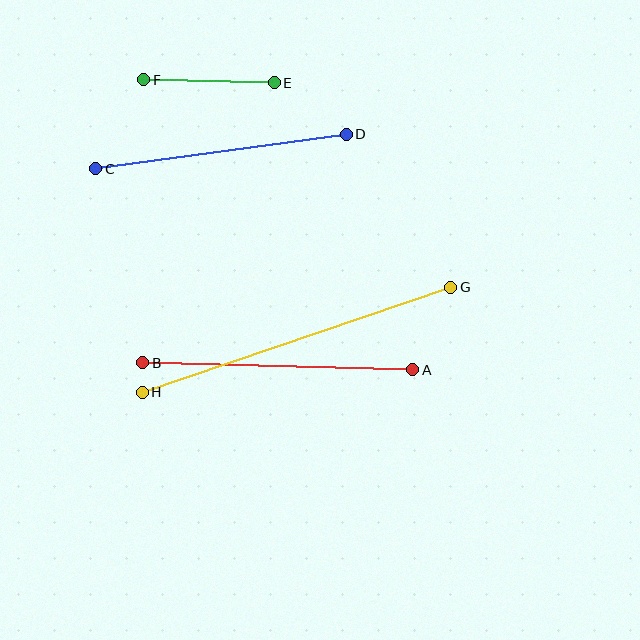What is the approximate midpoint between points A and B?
The midpoint is at approximately (278, 366) pixels.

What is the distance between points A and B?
The distance is approximately 270 pixels.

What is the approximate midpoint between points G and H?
The midpoint is at approximately (296, 340) pixels.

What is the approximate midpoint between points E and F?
The midpoint is at approximately (209, 81) pixels.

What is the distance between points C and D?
The distance is approximately 253 pixels.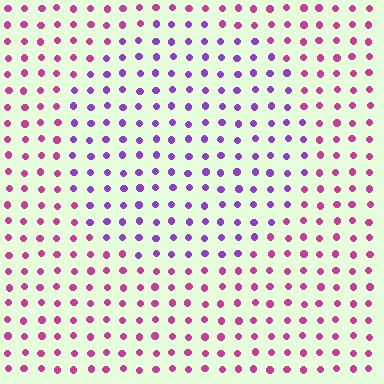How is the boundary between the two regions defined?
The boundary is defined purely by a slight shift in hue (about 44 degrees). Spacing, size, and orientation are identical on both sides.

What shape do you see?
I see a circle.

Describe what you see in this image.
The image is filled with small magenta elements in a uniform arrangement. A circle-shaped region is visible where the elements are tinted to a slightly different hue, forming a subtle color boundary.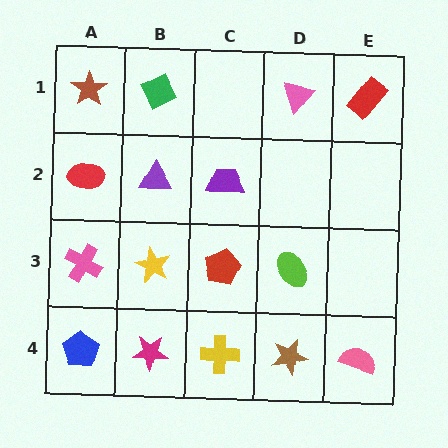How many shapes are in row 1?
4 shapes.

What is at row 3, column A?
A pink cross.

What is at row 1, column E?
A red rectangle.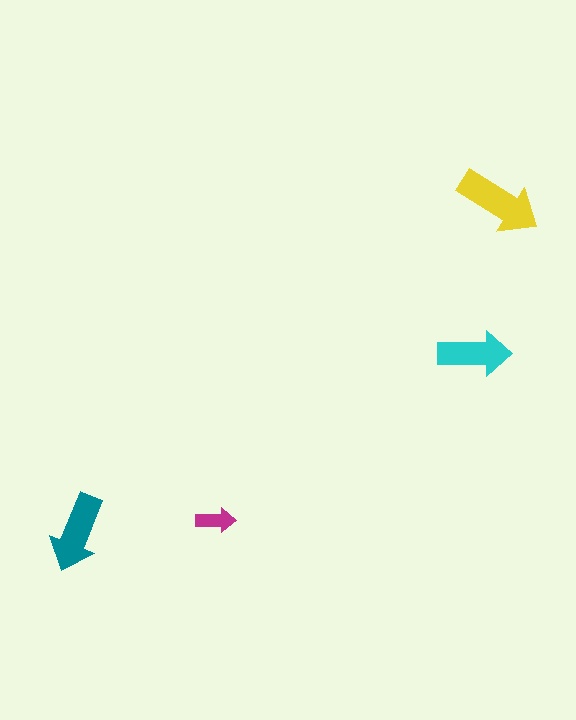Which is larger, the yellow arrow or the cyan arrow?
The yellow one.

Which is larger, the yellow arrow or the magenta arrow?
The yellow one.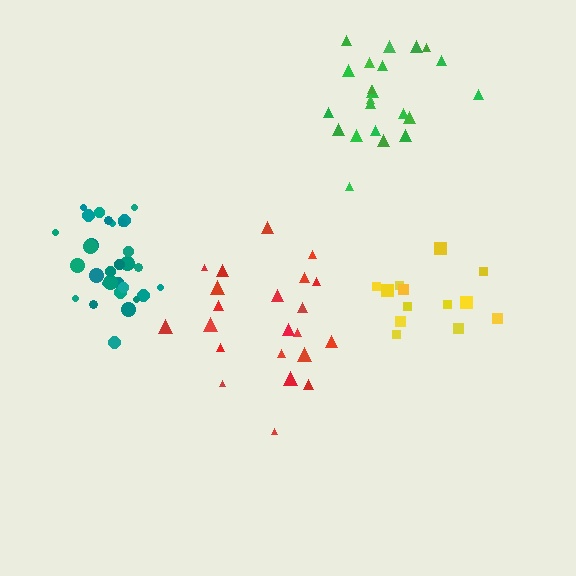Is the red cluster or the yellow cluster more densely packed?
Yellow.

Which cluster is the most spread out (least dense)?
Red.